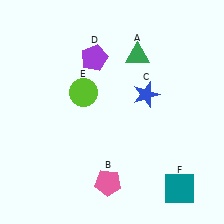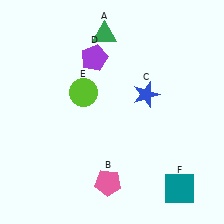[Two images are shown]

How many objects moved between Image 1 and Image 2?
1 object moved between the two images.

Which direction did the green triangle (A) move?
The green triangle (A) moved left.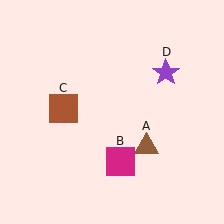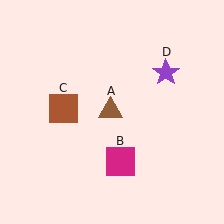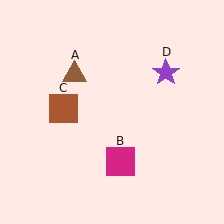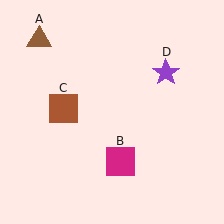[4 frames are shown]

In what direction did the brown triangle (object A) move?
The brown triangle (object A) moved up and to the left.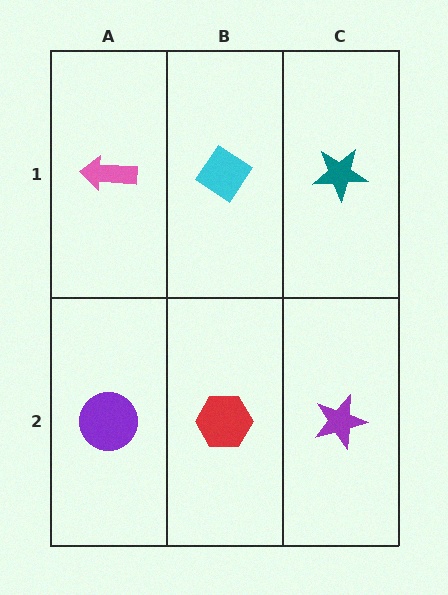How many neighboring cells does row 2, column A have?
2.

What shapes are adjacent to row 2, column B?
A cyan diamond (row 1, column B), a purple circle (row 2, column A), a purple star (row 2, column C).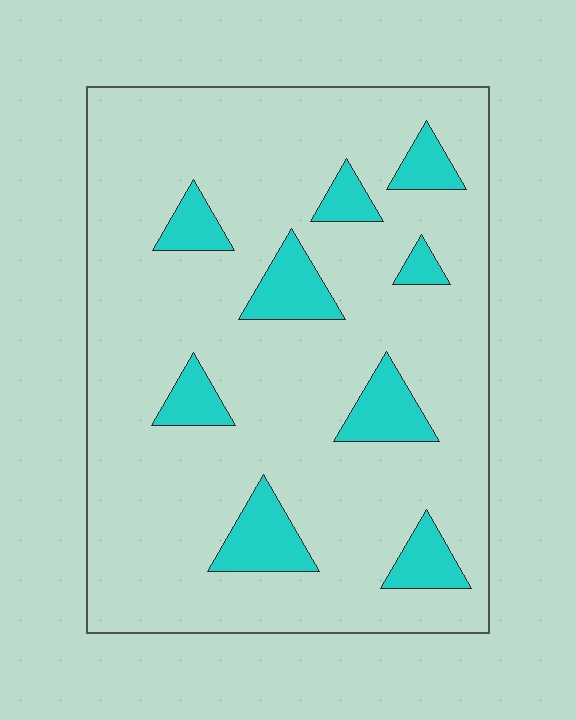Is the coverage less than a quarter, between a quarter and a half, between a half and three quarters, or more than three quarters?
Less than a quarter.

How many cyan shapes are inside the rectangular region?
9.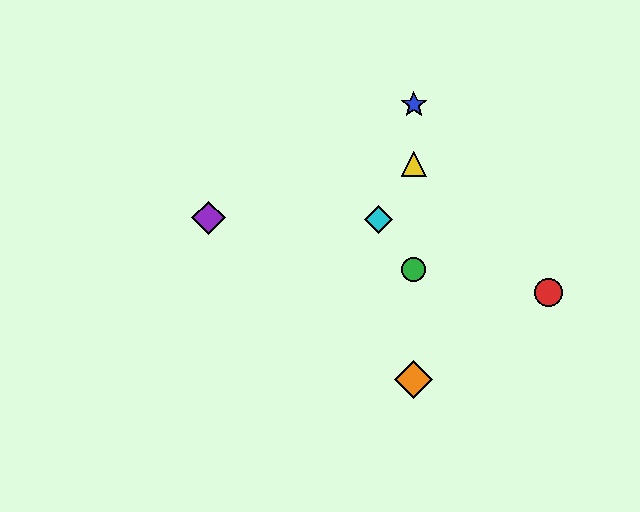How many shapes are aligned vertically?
4 shapes (the blue star, the green circle, the yellow triangle, the orange diamond) are aligned vertically.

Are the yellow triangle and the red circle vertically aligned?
No, the yellow triangle is at x≈414 and the red circle is at x≈549.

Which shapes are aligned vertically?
The blue star, the green circle, the yellow triangle, the orange diamond are aligned vertically.